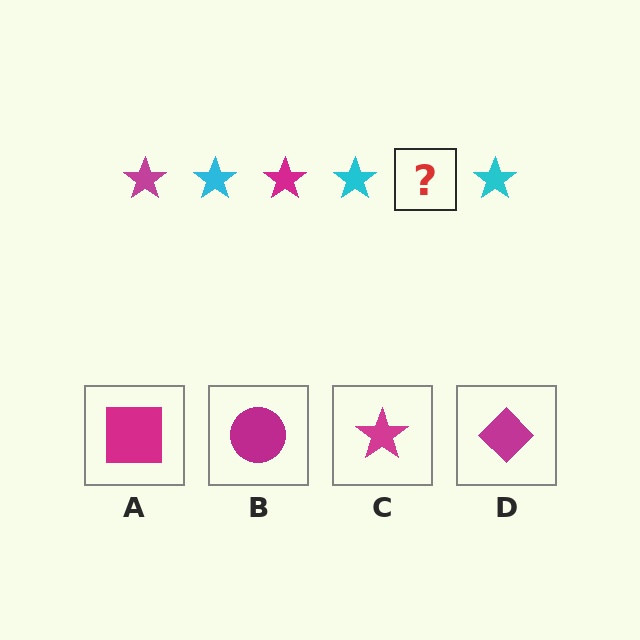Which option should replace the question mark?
Option C.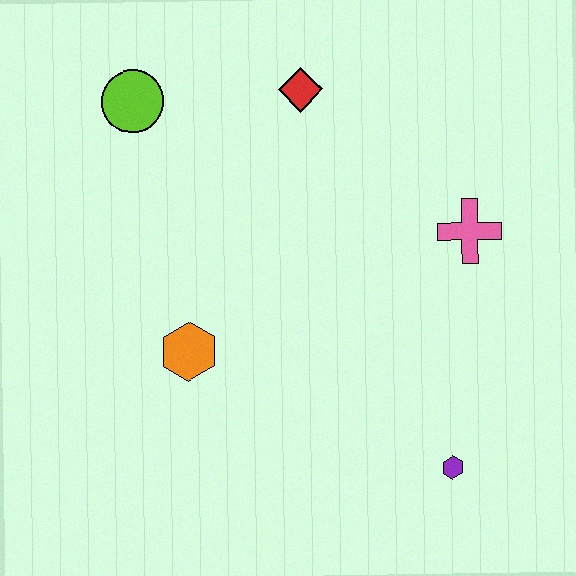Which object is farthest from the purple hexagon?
The lime circle is farthest from the purple hexagon.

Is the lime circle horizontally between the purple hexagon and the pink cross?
No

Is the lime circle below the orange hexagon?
No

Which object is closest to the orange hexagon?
The lime circle is closest to the orange hexagon.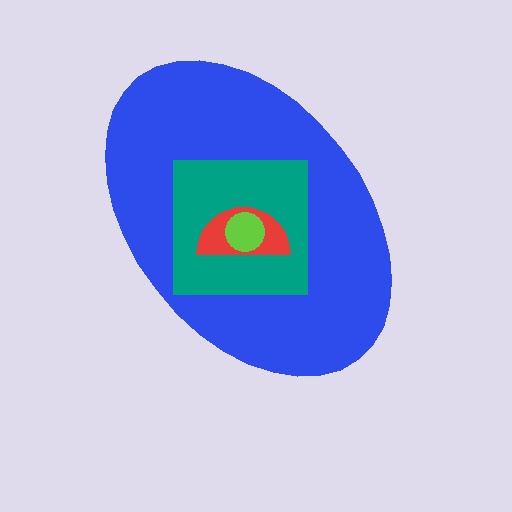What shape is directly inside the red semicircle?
The lime circle.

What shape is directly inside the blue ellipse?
The teal square.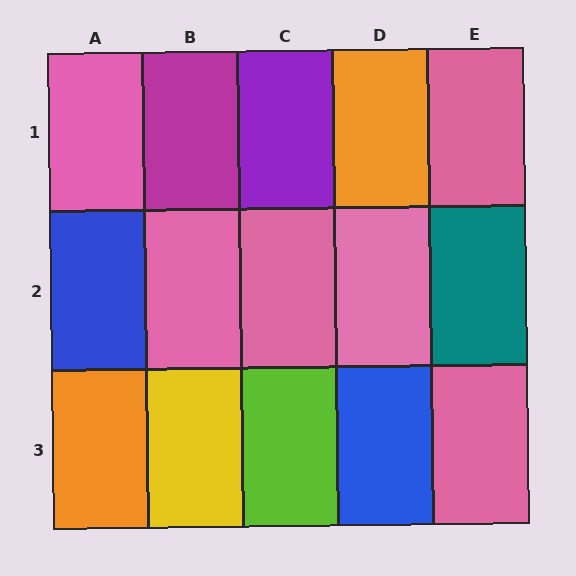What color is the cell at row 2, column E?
Teal.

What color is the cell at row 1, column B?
Magenta.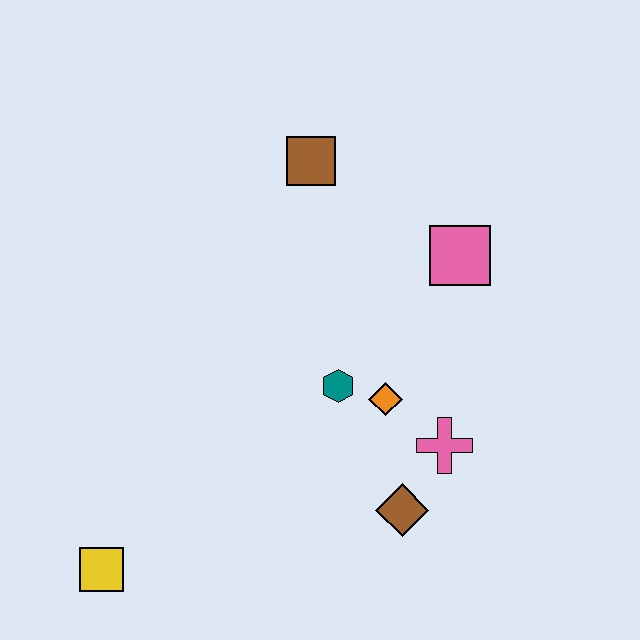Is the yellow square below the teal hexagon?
Yes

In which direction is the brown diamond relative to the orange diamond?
The brown diamond is below the orange diamond.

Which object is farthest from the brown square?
The yellow square is farthest from the brown square.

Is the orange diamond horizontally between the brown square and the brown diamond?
Yes